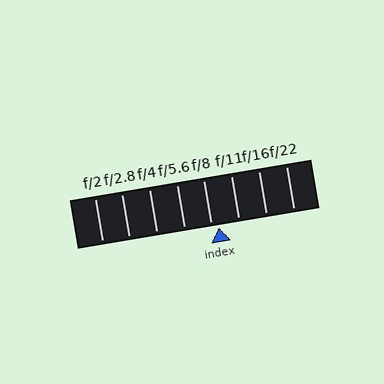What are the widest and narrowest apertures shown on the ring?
The widest aperture shown is f/2 and the narrowest is f/22.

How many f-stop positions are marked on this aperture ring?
There are 8 f-stop positions marked.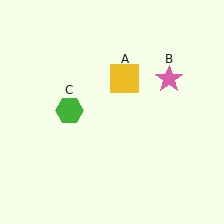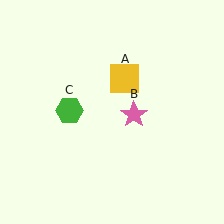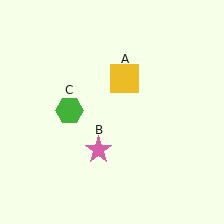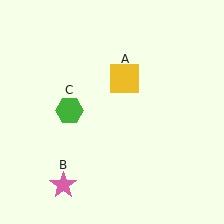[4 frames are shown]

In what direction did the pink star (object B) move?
The pink star (object B) moved down and to the left.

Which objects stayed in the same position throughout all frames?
Yellow square (object A) and green hexagon (object C) remained stationary.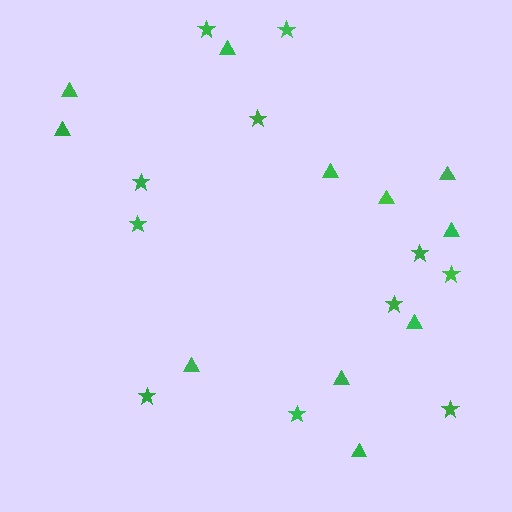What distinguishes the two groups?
There are 2 groups: one group of stars (11) and one group of triangles (11).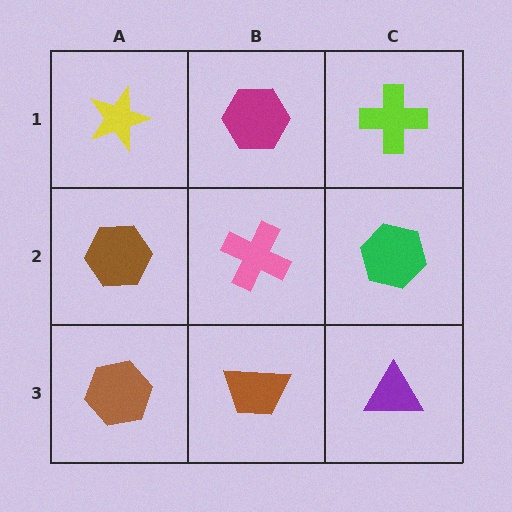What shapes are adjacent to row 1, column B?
A pink cross (row 2, column B), a yellow star (row 1, column A), a lime cross (row 1, column C).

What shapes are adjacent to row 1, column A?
A brown hexagon (row 2, column A), a magenta hexagon (row 1, column B).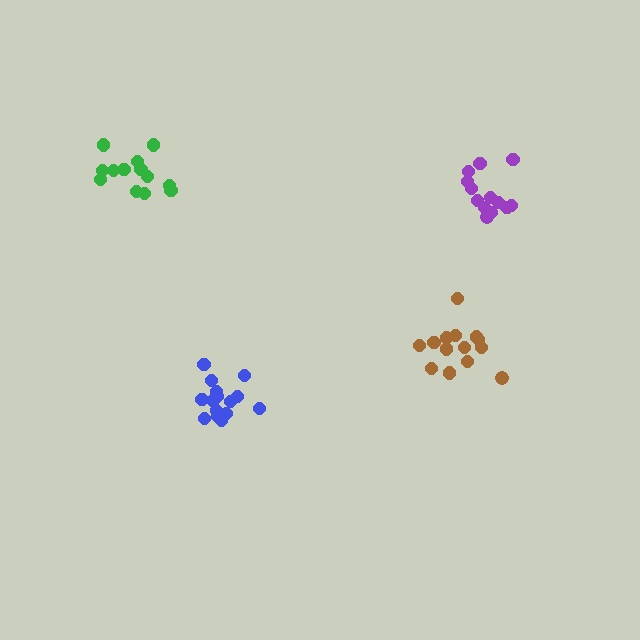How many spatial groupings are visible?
There are 4 spatial groupings.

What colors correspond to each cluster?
The clusters are colored: brown, blue, purple, green.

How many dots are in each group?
Group 1: 14 dots, Group 2: 15 dots, Group 3: 13 dots, Group 4: 14 dots (56 total).